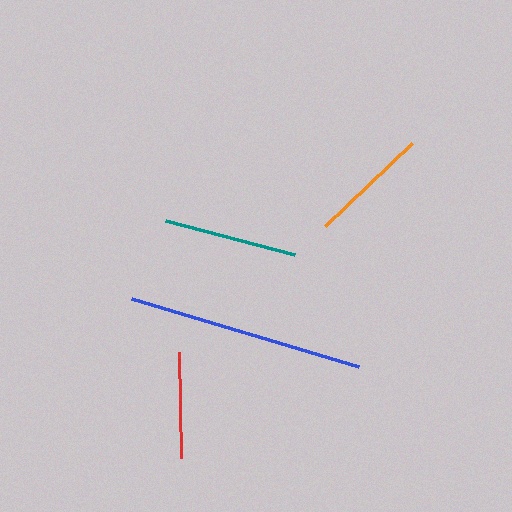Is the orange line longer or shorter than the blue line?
The blue line is longer than the orange line.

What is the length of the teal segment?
The teal segment is approximately 134 pixels long.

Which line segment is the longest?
The blue line is the longest at approximately 237 pixels.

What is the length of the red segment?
The red segment is approximately 106 pixels long.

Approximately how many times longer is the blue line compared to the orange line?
The blue line is approximately 2.0 times the length of the orange line.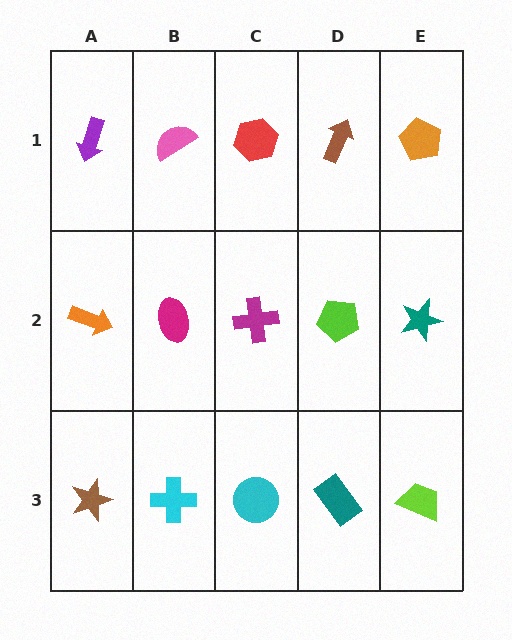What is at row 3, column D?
A teal rectangle.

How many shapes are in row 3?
5 shapes.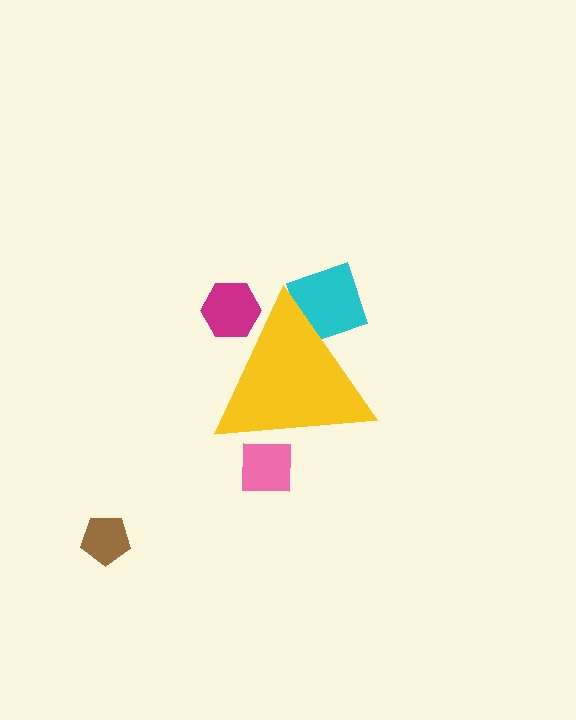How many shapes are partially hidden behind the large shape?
3 shapes are partially hidden.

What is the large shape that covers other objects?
A yellow triangle.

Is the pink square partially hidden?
Yes, the pink square is partially hidden behind the yellow triangle.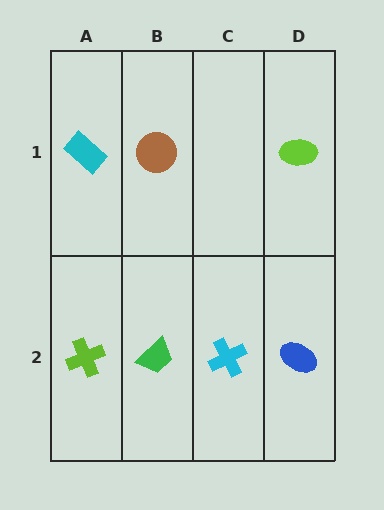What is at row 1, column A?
A cyan rectangle.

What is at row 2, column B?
A green trapezoid.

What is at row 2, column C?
A cyan cross.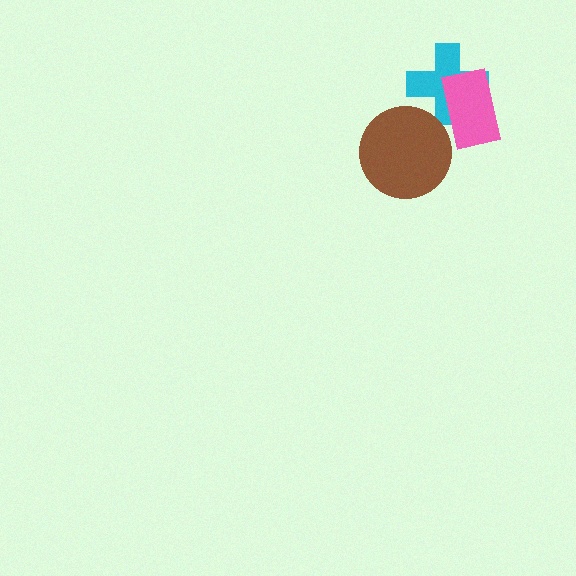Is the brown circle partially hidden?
No, no other shape covers it.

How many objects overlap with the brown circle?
0 objects overlap with the brown circle.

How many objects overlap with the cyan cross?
1 object overlaps with the cyan cross.